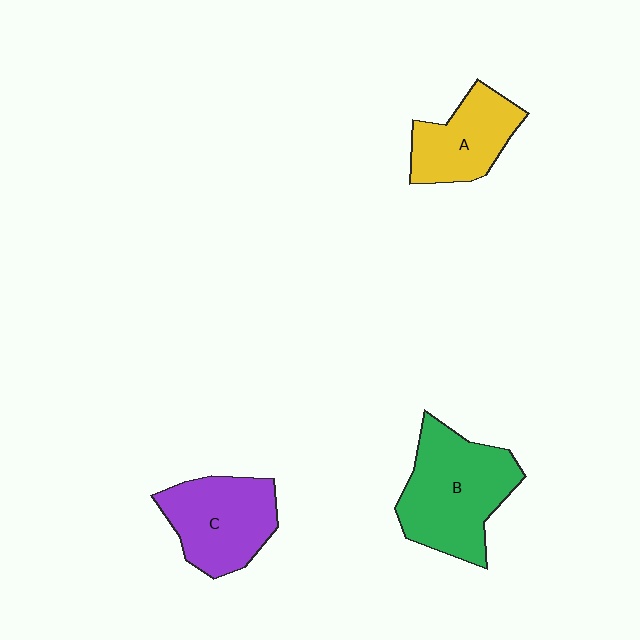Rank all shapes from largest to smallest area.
From largest to smallest: B (green), C (purple), A (yellow).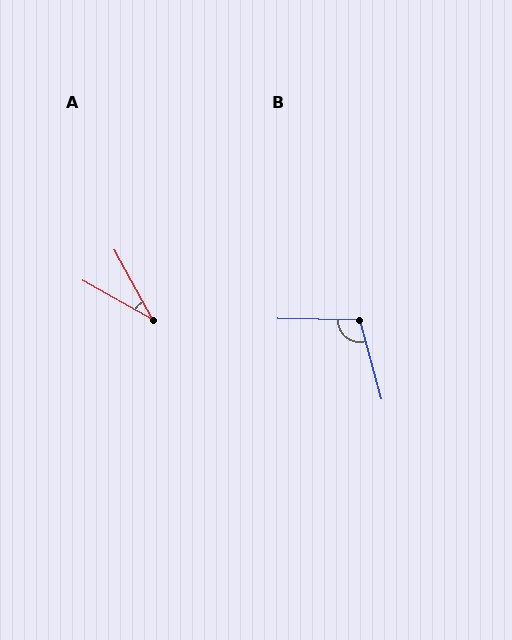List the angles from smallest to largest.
A (32°), B (106°).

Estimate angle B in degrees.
Approximately 106 degrees.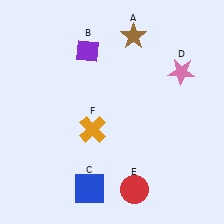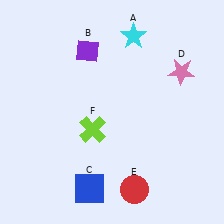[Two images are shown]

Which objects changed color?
A changed from brown to cyan. F changed from orange to lime.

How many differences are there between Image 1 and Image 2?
There are 2 differences between the two images.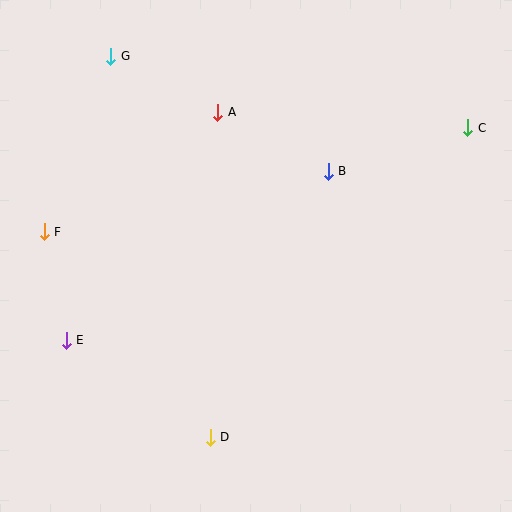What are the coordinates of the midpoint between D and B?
The midpoint between D and B is at (269, 304).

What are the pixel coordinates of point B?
Point B is at (328, 171).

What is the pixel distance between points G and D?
The distance between G and D is 394 pixels.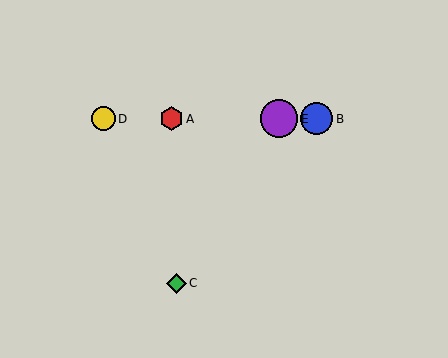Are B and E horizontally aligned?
Yes, both are at y≈119.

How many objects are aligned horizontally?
4 objects (A, B, D, E) are aligned horizontally.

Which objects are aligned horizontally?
Objects A, B, D, E are aligned horizontally.